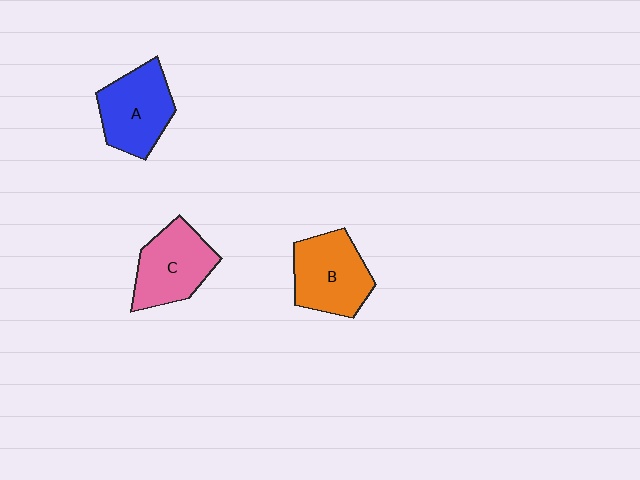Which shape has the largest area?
Shape B (orange).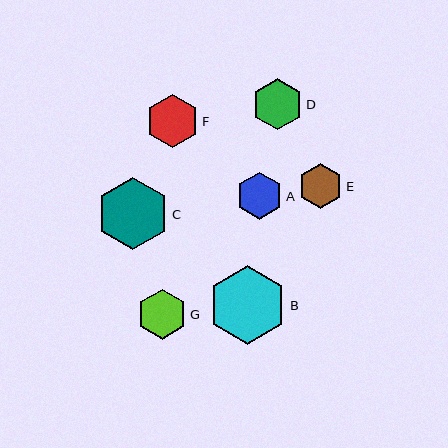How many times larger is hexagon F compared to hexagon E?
Hexagon F is approximately 1.2 times the size of hexagon E.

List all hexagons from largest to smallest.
From largest to smallest: B, C, F, D, G, A, E.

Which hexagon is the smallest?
Hexagon E is the smallest with a size of approximately 44 pixels.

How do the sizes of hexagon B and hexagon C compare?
Hexagon B and hexagon C are approximately the same size.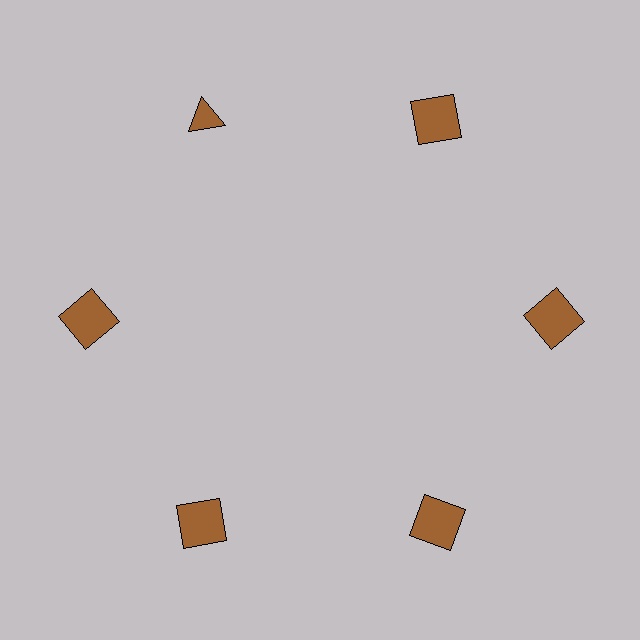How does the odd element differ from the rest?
It has a different shape: triangle instead of square.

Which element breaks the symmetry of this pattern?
The brown triangle at roughly the 11 o'clock position breaks the symmetry. All other shapes are brown squares.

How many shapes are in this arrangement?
There are 6 shapes arranged in a ring pattern.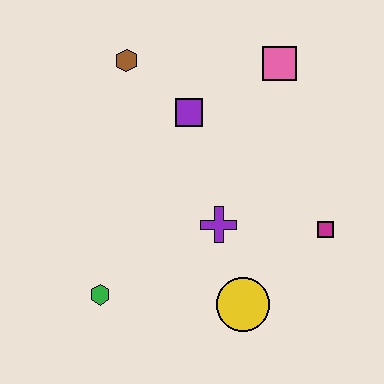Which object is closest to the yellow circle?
The purple cross is closest to the yellow circle.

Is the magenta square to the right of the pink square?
Yes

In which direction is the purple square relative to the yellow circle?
The purple square is above the yellow circle.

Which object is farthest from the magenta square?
The brown hexagon is farthest from the magenta square.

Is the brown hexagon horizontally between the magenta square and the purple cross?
No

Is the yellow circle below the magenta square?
Yes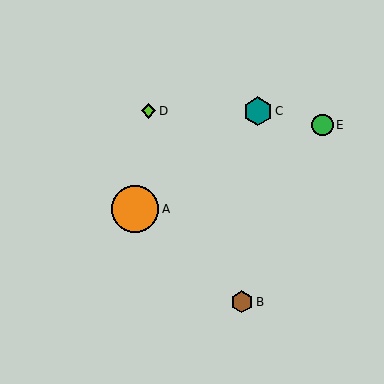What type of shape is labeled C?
Shape C is a teal hexagon.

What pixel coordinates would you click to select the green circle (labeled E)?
Click at (322, 125) to select the green circle E.